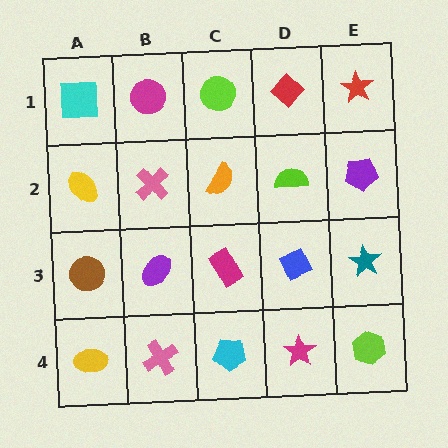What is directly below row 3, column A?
A yellow ellipse.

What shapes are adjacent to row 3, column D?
A lime semicircle (row 2, column D), a magenta star (row 4, column D), a magenta rectangle (row 3, column C), a teal star (row 3, column E).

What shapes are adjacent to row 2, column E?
A red star (row 1, column E), a teal star (row 3, column E), a lime semicircle (row 2, column D).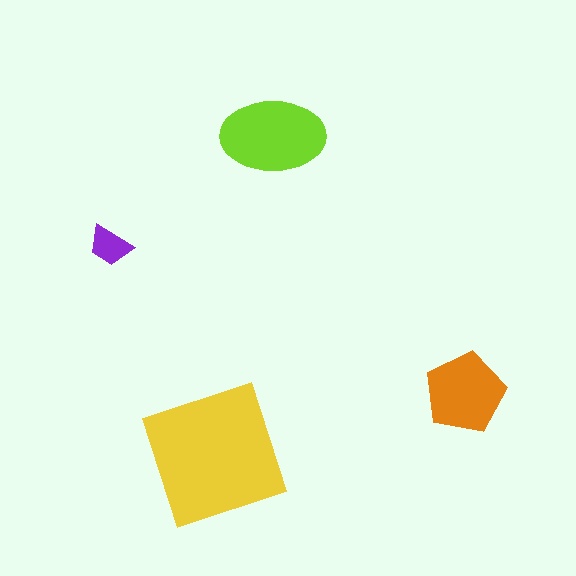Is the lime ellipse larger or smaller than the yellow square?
Smaller.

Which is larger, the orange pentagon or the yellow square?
The yellow square.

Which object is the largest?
The yellow square.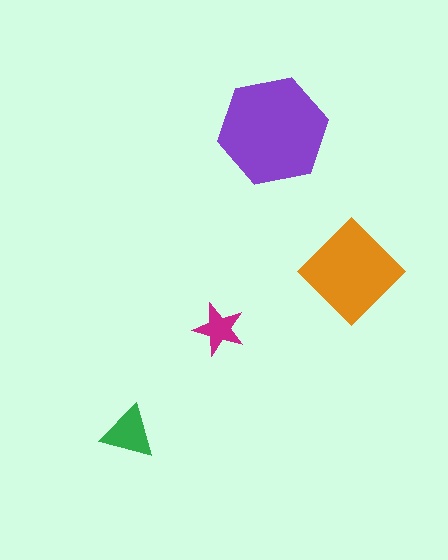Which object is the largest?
The purple hexagon.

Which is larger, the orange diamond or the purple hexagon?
The purple hexagon.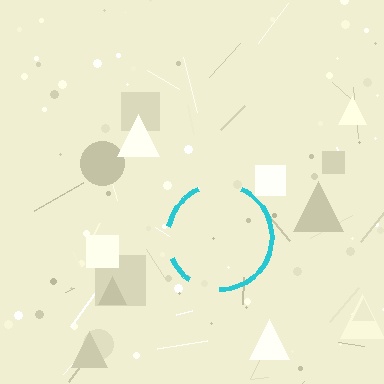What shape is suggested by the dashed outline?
The dashed outline suggests a circle.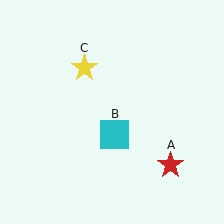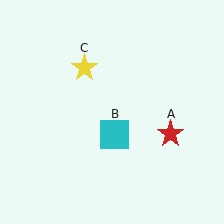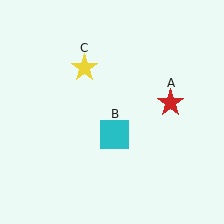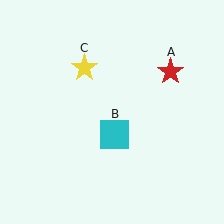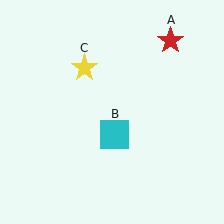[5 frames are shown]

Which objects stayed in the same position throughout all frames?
Cyan square (object B) and yellow star (object C) remained stationary.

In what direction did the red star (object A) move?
The red star (object A) moved up.